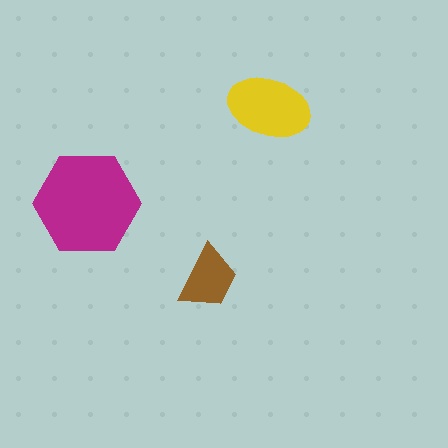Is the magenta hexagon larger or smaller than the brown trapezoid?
Larger.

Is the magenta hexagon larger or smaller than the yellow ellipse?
Larger.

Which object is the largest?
The magenta hexagon.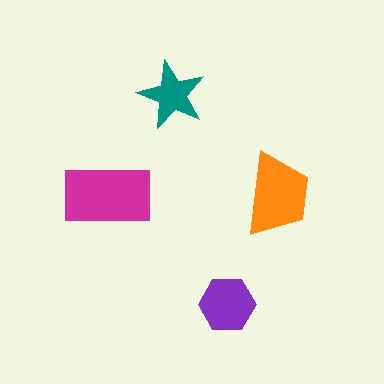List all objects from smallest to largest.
The teal star, the purple hexagon, the orange trapezoid, the magenta rectangle.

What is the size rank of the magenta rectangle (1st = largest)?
1st.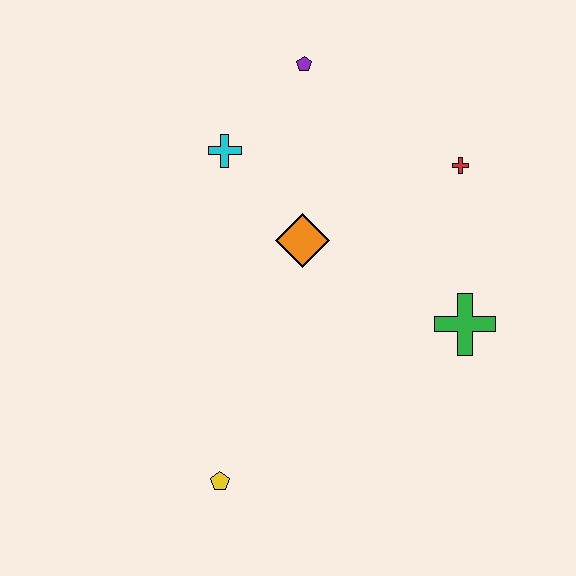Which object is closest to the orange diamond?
The cyan cross is closest to the orange diamond.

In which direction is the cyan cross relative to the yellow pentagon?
The cyan cross is above the yellow pentagon.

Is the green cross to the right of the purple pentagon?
Yes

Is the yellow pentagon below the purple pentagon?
Yes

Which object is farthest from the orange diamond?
The yellow pentagon is farthest from the orange diamond.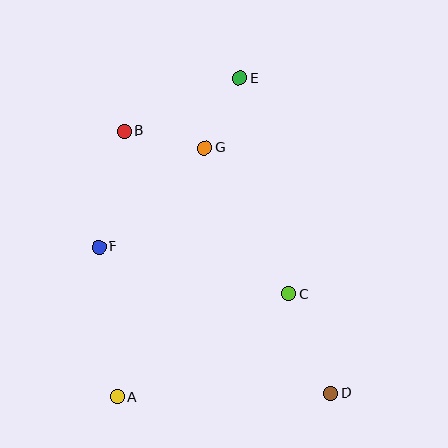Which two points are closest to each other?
Points E and G are closest to each other.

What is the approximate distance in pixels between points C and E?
The distance between C and E is approximately 221 pixels.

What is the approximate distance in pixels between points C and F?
The distance between C and F is approximately 196 pixels.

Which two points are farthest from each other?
Points A and E are farthest from each other.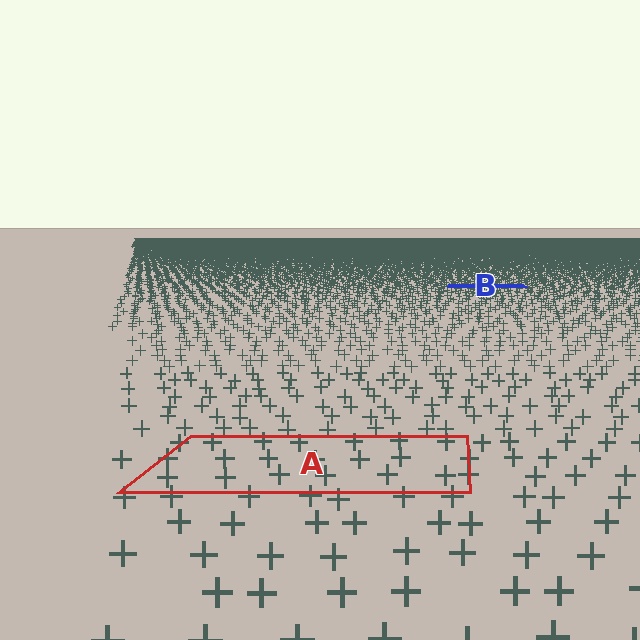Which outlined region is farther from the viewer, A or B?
Region B is farther from the viewer — the texture elements inside it appear smaller and more densely packed.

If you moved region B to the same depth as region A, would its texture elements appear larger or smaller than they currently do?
They would appear larger. At a closer depth, the same texture elements are projected at a bigger on-screen size.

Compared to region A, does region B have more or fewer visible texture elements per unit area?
Region B has more texture elements per unit area — they are packed more densely because it is farther away.